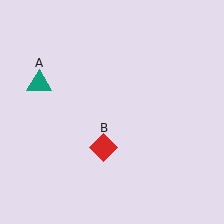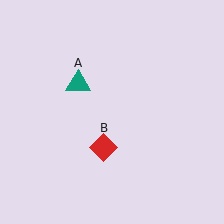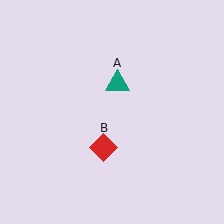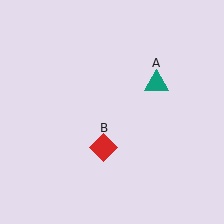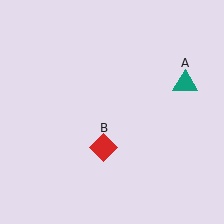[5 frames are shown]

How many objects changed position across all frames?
1 object changed position: teal triangle (object A).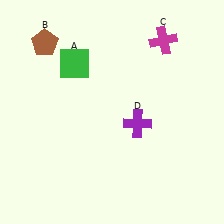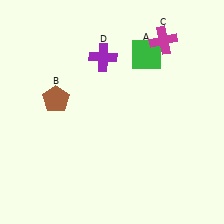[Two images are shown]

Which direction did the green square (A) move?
The green square (A) moved right.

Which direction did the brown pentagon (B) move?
The brown pentagon (B) moved down.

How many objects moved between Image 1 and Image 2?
3 objects moved between the two images.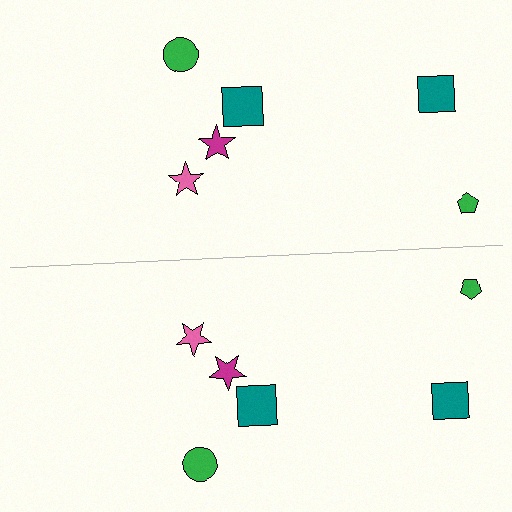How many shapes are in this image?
There are 12 shapes in this image.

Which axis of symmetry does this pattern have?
The pattern has a horizontal axis of symmetry running through the center of the image.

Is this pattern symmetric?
Yes, this pattern has bilateral (reflection) symmetry.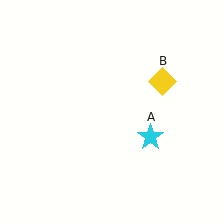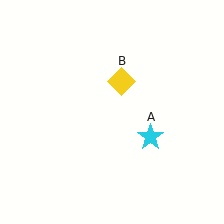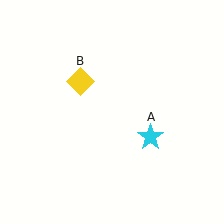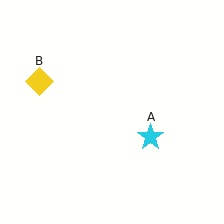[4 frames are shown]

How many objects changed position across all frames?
1 object changed position: yellow diamond (object B).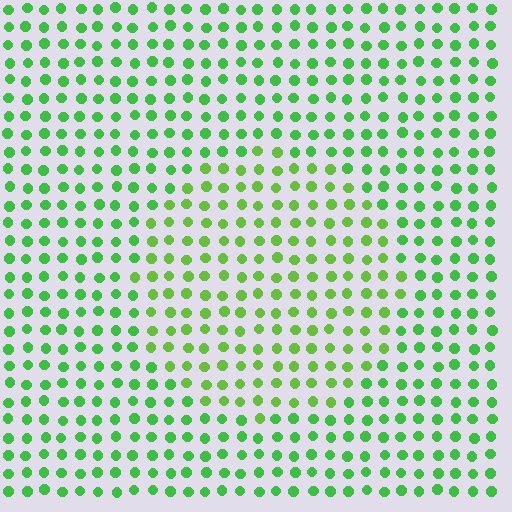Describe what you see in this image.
The image is filled with small green elements in a uniform arrangement. A circle-shaped region is visible where the elements are tinted to a slightly different hue, forming a subtle color boundary.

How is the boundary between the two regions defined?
The boundary is defined purely by a slight shift in hue (about 23 degrees). Spacing, size, and orientation are identical on both sides.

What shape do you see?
I see a circle.